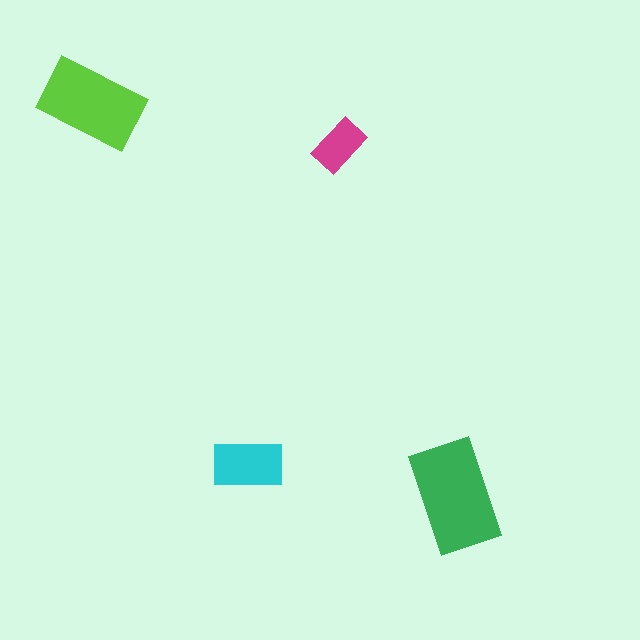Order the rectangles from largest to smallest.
the green one, the lime one, the cyan one, the magenta one.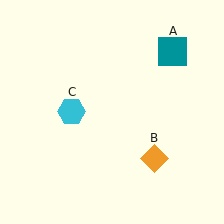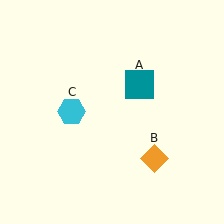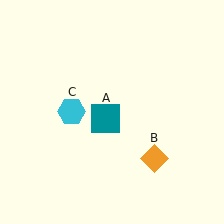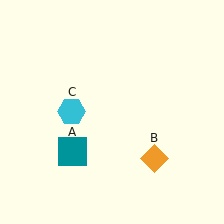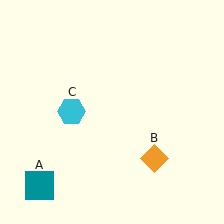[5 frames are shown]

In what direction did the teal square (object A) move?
The teal square (object A) moved down and to the left.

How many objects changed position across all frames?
1 object changed position: teal square (object A).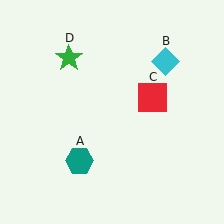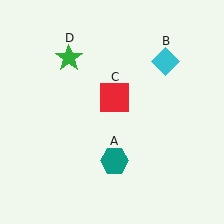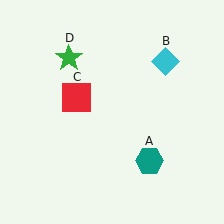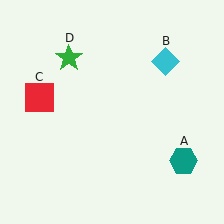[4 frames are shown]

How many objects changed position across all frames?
2 objects changed position: teal hexagon (object A), red square (object C).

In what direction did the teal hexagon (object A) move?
The teal hexagon (object A) moved right.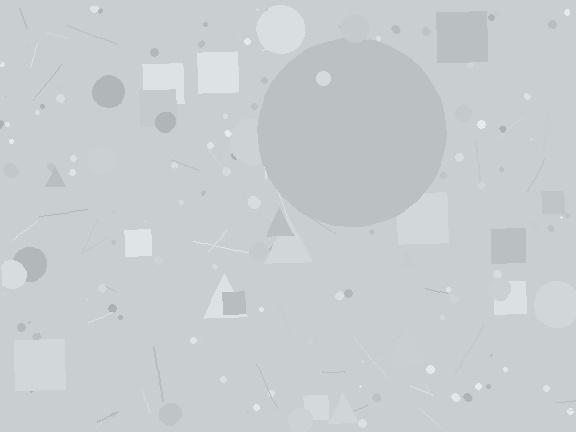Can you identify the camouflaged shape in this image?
The camouflaged shape is a circle.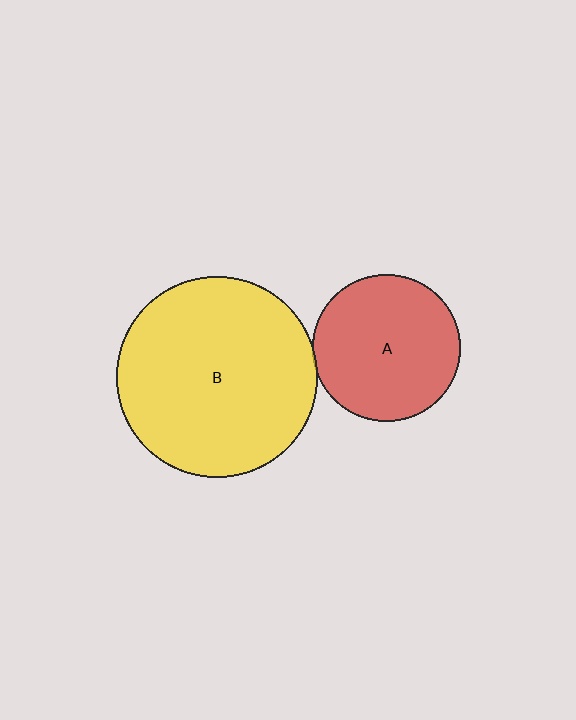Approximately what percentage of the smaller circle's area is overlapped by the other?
Approximately 5%.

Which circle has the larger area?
Circle B (yellow).